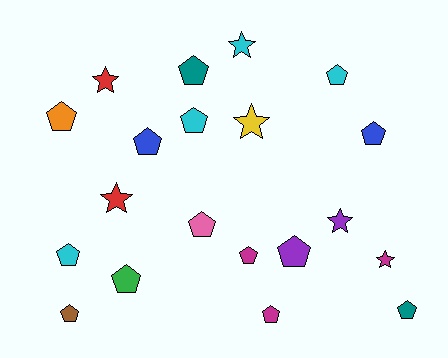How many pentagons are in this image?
There are 14 pentagons.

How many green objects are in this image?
There is 1 green object.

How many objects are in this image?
There are 20 objects.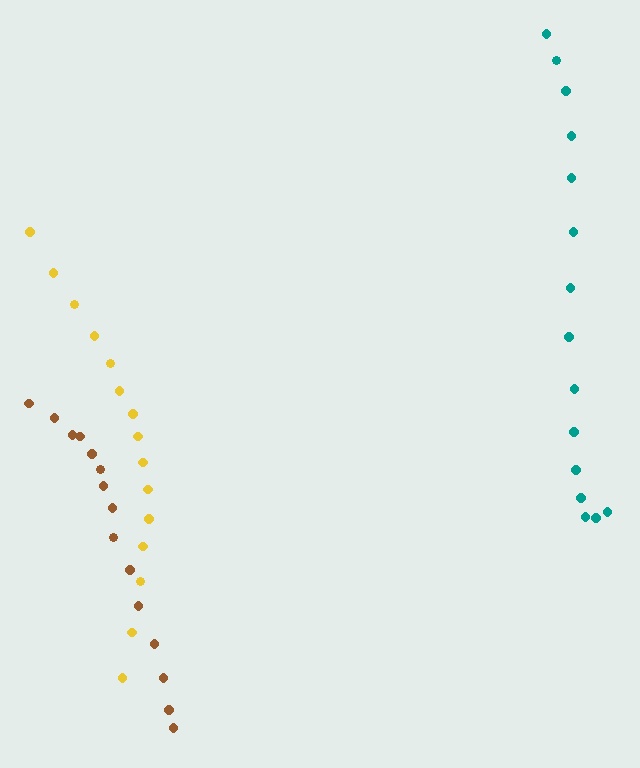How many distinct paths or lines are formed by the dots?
There are 3 distinct paths.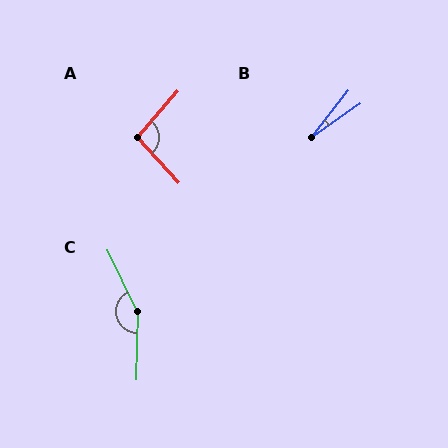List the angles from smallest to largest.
B (17°), A (96°), C (153°).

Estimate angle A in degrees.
Approximately 96 degrees.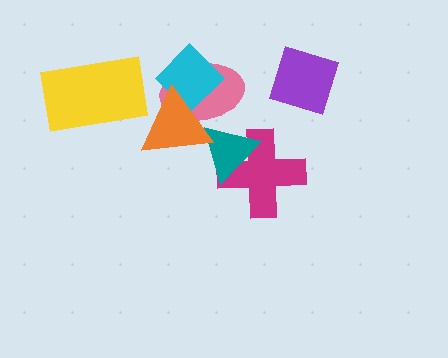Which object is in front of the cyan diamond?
The orange triangle is in front of the cyan diamond.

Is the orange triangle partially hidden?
No, no other shape covers it.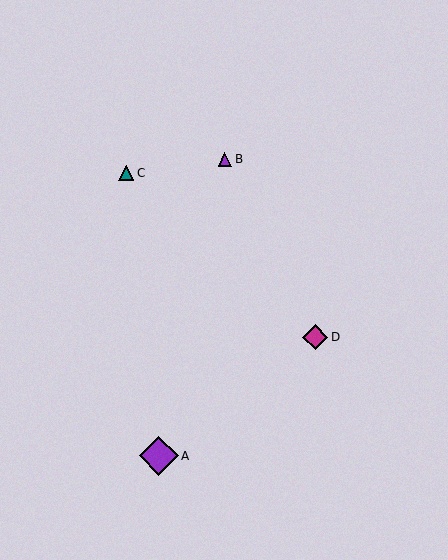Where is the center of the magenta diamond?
The center of the magenta diamond is at (315, 337).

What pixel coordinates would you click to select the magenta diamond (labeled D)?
Click at (315, 337) to select the magenta diamond D.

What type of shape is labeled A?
Shape A is a purple diamond.